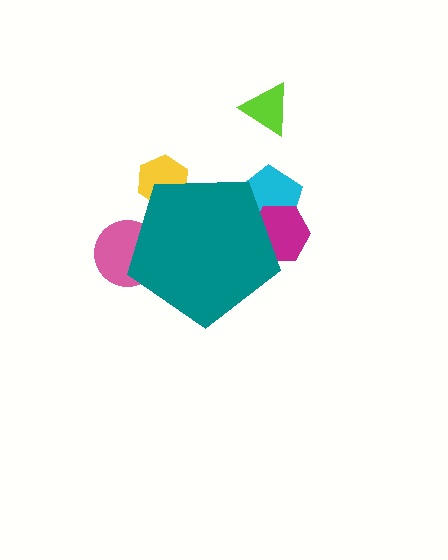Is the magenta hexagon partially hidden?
Yes, the magenta hexagon is partially hidden behind the teal pentagon.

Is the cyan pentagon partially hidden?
Yes, the cyan pentagon is partially hidden behind the teal pentagon.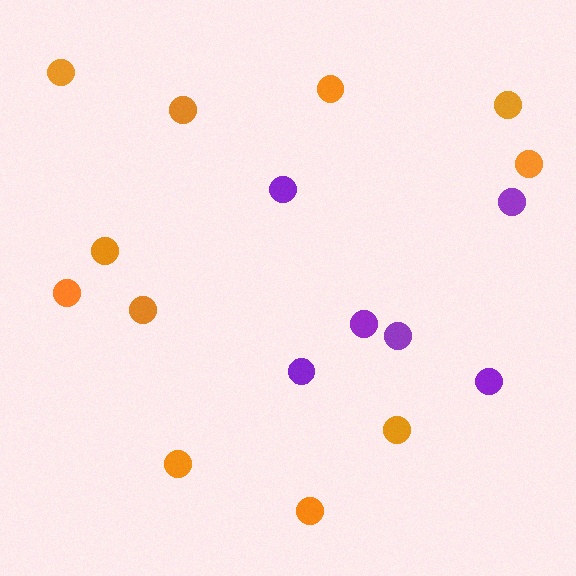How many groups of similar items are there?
There are 2 groups: one group of purple circles (6) and one group of orange circles (11).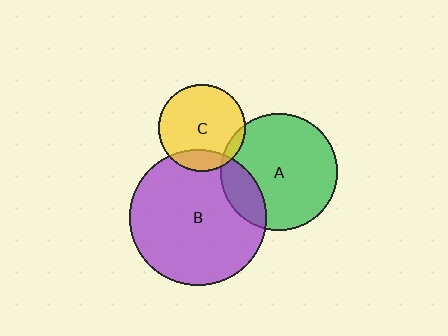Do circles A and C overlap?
Yes.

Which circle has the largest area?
Circle B (purple).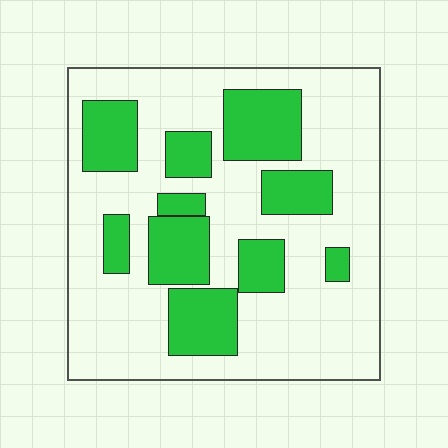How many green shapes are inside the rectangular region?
10.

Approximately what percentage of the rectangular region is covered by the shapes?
Approximately 30%.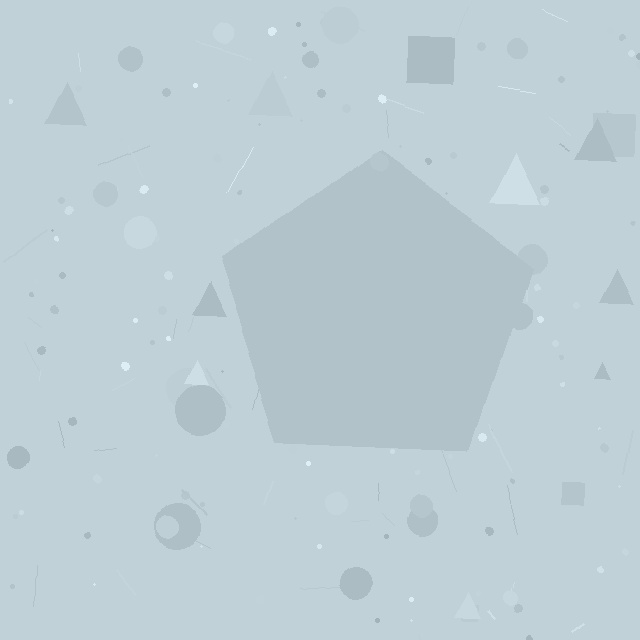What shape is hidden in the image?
A pentagon is hidden in the image.